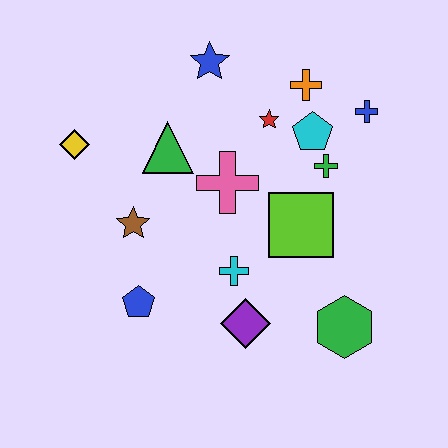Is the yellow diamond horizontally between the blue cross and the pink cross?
No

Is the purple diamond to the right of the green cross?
No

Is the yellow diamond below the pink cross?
No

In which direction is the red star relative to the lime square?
The red star is above the lime square.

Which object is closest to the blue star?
The red star is closest to the blue star.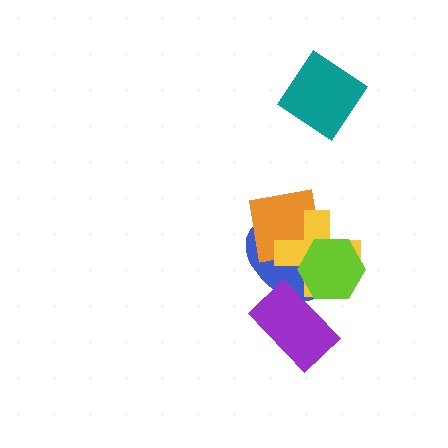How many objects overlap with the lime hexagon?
3 objects overlap with the lime hexagon.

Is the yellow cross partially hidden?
Yes, it is partially covered by another shape.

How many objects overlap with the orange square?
3 objects overlap with the orange square.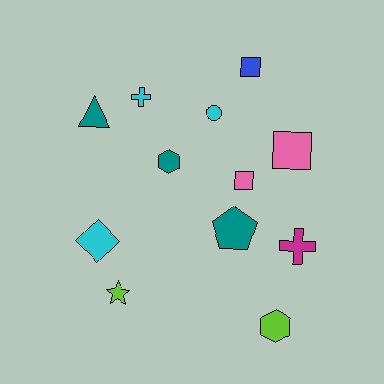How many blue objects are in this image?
There is 1 blue object.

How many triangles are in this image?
There is 1 triangle.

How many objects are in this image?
There are 12 objects.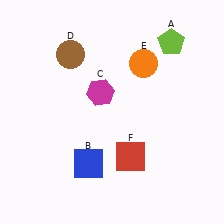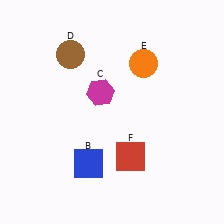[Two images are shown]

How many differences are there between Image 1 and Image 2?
There is 1 difference between the two images.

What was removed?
The lime pentagon (A) was removed in Image 2.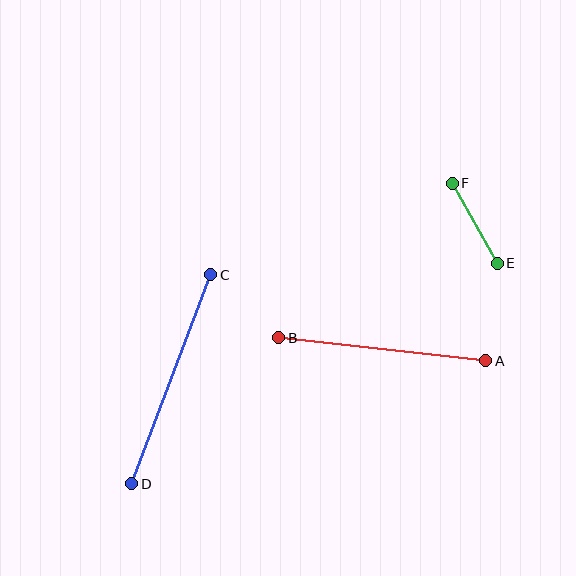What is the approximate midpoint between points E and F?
The midpoint is at approximately (475, 223) pixels.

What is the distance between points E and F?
The distance is approximately 92 pixels.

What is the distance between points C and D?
The distance is approximately 223 pixels.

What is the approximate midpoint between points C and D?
The midpoint is at approximately (171, 379) pixels.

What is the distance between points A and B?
The distance is approximately 208 pixels.